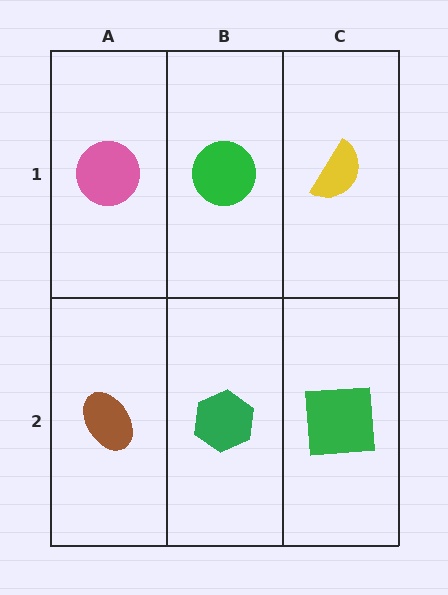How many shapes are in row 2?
3 shapes.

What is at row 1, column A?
A pink circle.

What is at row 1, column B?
A green circle.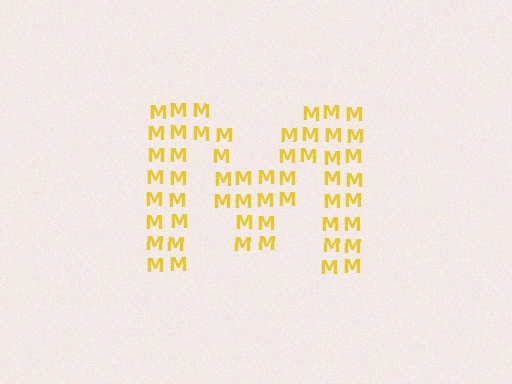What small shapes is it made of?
It is made of small letter M's.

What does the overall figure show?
The overall figure shows the letter M.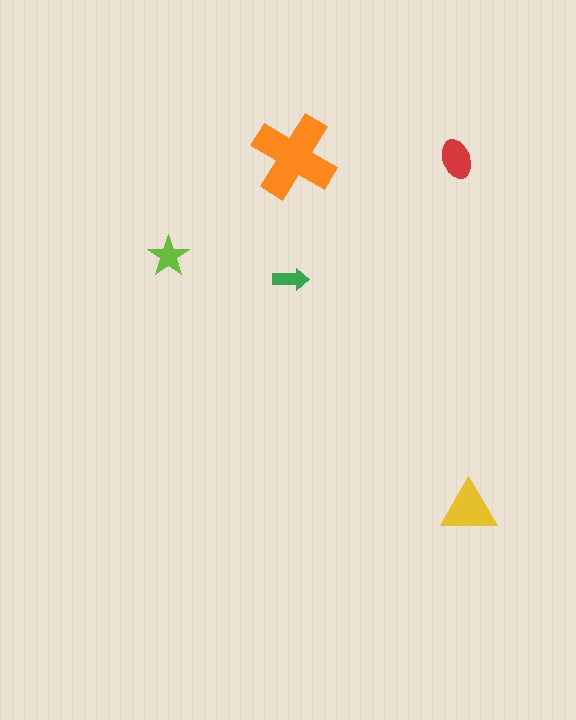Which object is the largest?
The orange cross.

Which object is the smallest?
The green arrow.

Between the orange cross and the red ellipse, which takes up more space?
The orange cross.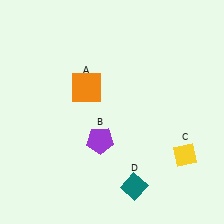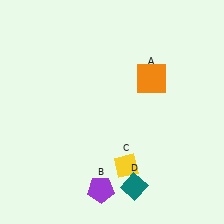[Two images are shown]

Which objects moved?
The objects that moved are: the orange square (A), the purple pentagon (B), the yellow diamond (C).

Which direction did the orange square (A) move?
The orange square (A) moved right.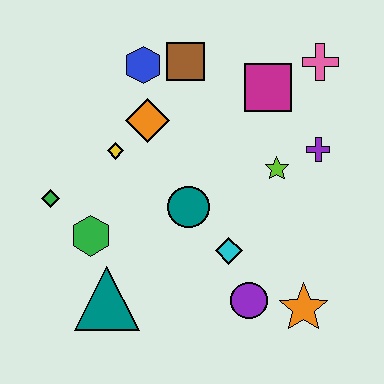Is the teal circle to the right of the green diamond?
Yes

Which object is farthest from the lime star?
The green diamond is farthest from the lime star.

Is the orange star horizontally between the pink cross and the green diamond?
Yes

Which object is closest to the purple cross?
The lime star is closest to the purple cross.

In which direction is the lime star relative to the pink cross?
The lime star is below the pink cross.